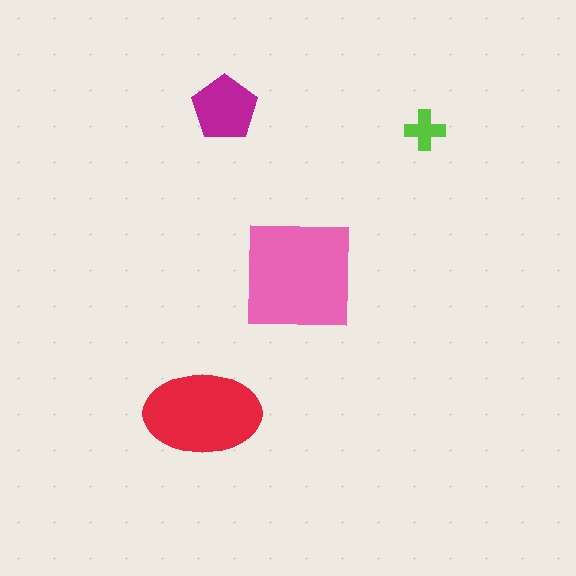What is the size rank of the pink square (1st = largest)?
1st.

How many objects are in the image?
There are 4 objects in the image.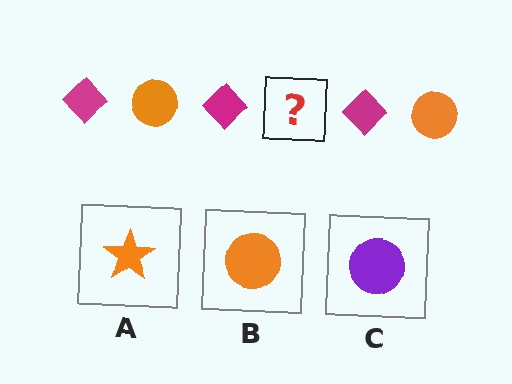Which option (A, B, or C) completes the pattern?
B.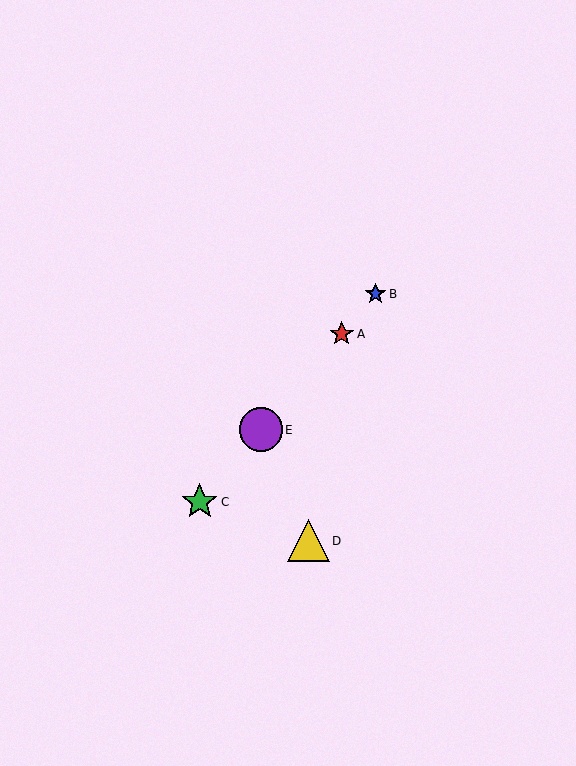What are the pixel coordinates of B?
Object B is at (376, 294).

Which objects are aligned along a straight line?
Objects A, B, C, E are aligned along a straight line.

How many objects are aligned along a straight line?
4 objects (A, B, C, E) are aligned along a straight line.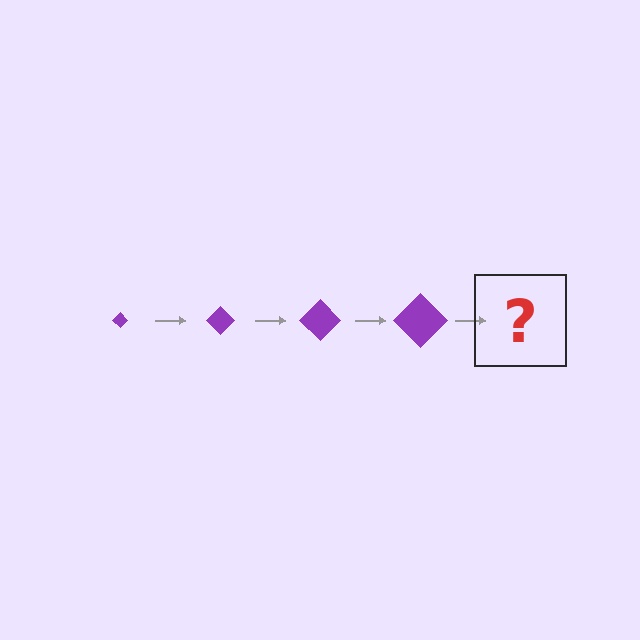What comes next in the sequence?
The next element should be a purple diamond, larger than the previous one.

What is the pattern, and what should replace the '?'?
The pattern is that the diamond gets progressively larger each step. The '?' should be a purple diamond, larger than the previous one.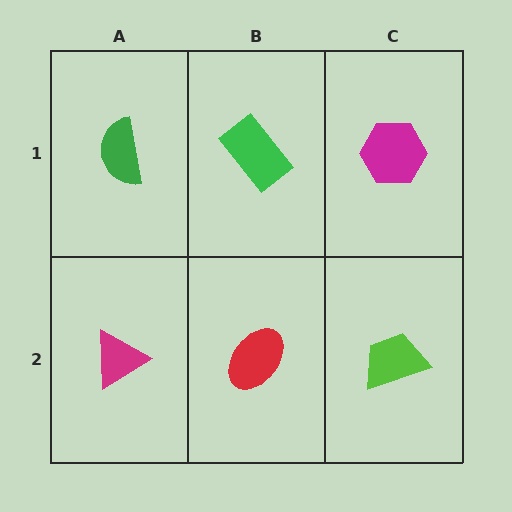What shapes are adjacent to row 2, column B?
A green rectangle (row 1, column B), a magenta triangle (row 2, column A), a lime trapezoid (row 2, column C).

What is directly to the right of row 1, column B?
A magenta hexagon.